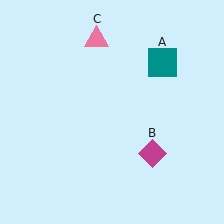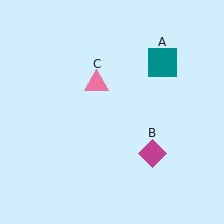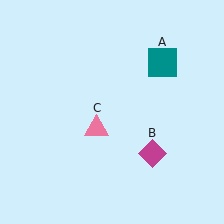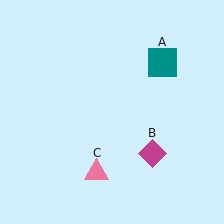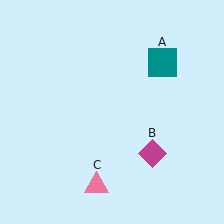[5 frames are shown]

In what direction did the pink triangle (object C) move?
The pink triangle (object C) moved down.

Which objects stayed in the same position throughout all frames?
Teal square (object A) and magenta diamond (object B) remained stationary.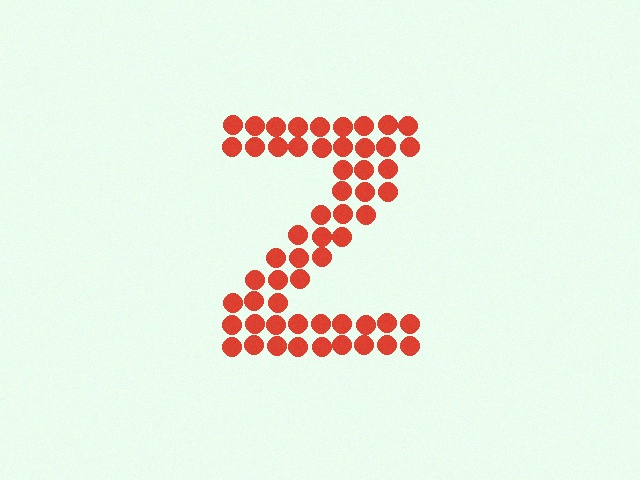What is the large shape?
The large shape is the letter Z.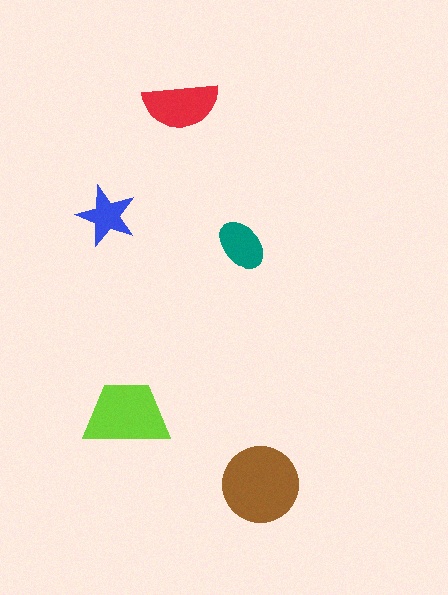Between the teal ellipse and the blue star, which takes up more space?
The teal ellipse.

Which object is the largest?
The brown circle.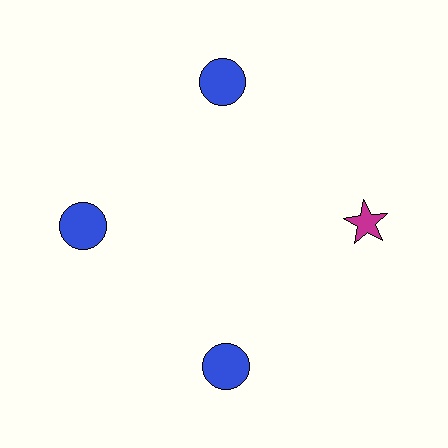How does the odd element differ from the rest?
It differs in both color (magenta instead of blue) and shape (star instead of circle).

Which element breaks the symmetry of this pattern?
The magenta star at roughly the 3 o'clock position breaks the symmetry. All other shapes are blue circles.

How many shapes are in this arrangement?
There are 4 shapes arranged in a ring pattern.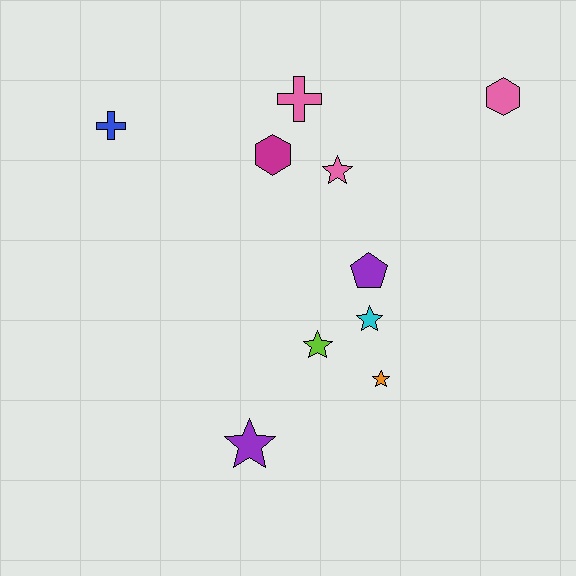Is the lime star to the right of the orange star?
No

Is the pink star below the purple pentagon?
No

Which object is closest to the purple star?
The lime star is closest to the purple star.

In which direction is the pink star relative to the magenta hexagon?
The pink star is to the right of the magenta hexagon.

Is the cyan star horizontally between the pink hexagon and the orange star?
No